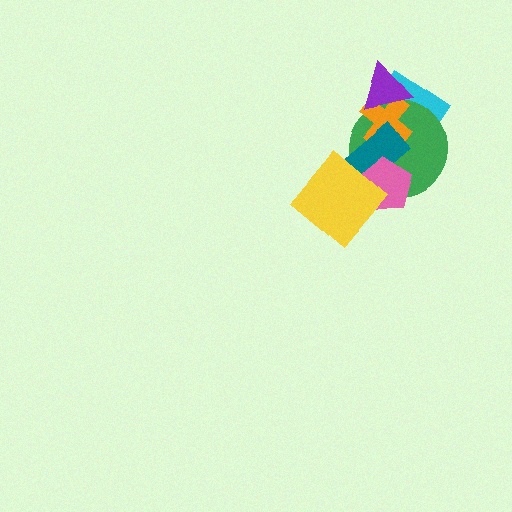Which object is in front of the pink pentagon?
The yellow diamond is in front of the pink pentagon.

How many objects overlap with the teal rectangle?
4 objects overlap with the teal rectangle.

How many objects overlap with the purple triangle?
3 objects overlap with the purple triangle.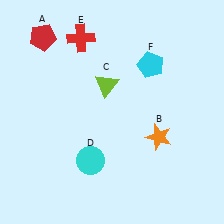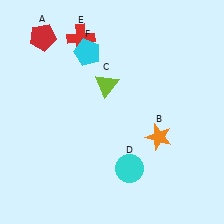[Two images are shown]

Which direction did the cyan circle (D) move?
The cyan circle (D) moved right.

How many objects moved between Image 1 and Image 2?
2 objects moved between the two images.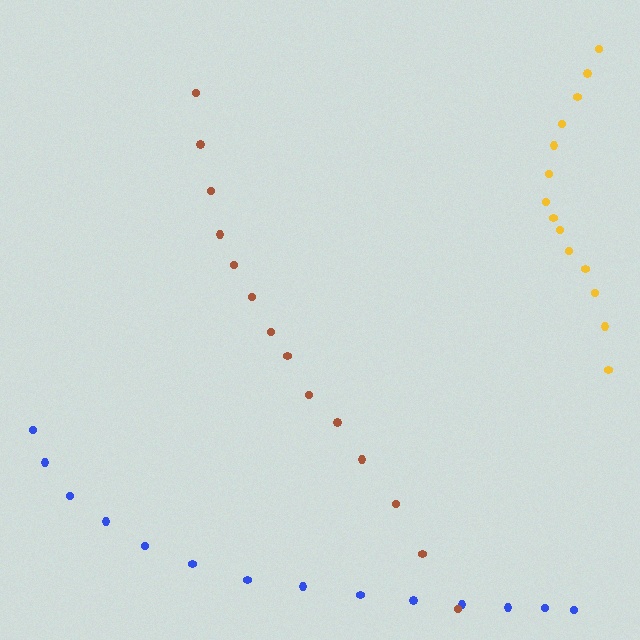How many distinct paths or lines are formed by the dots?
There are 3 distinct paths.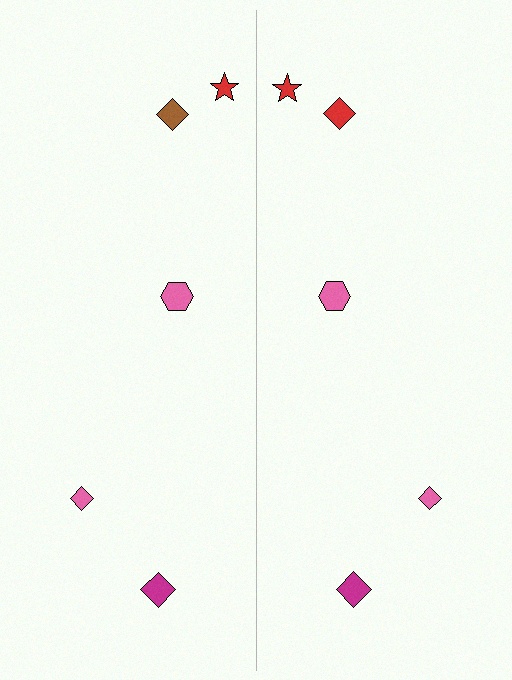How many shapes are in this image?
There are 10 shapes in this image.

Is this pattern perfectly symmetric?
No, the pattern is not perfectly symmetric. The red diamond on the right side breaks the symmetry — its mirror counterpart is brown.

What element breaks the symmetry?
The red diamond on the right side breaks the symmetry — its mirror counterpart is brown.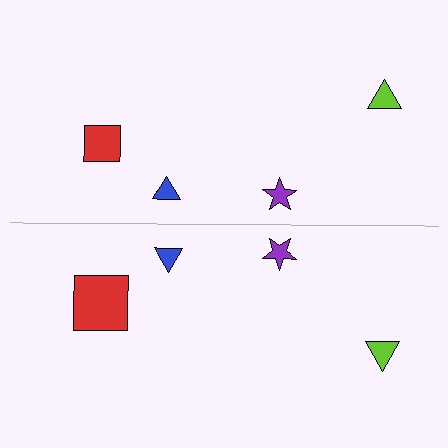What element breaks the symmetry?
The red square on the bottom side has a different size than its mirror counterpart.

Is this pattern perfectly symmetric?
No, the pattern is not perfectly symmetric. The red square on the bottom side has a different size than its mirror counterpart.